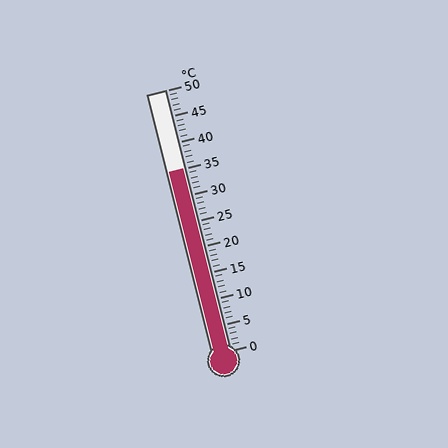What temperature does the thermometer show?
The thermometer shows approximately 35°C.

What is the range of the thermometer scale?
The thermometer scale ranges from 0°C to 50°C.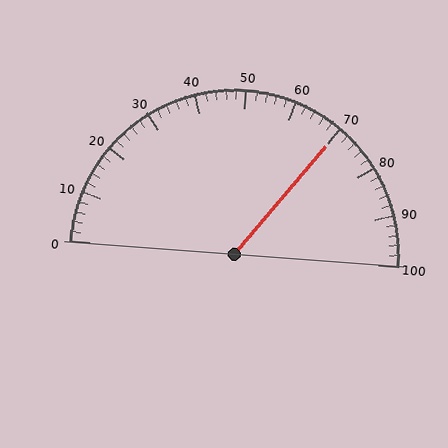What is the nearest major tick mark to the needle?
The nearest major tick mark is 70.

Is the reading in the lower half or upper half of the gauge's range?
The reading is in the upper half of the range (0 to 100).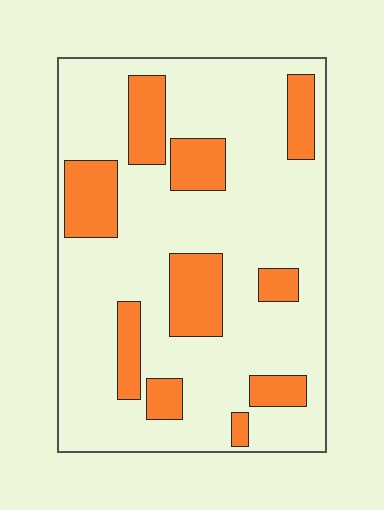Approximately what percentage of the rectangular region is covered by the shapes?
Approximately 25%.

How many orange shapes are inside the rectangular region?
10.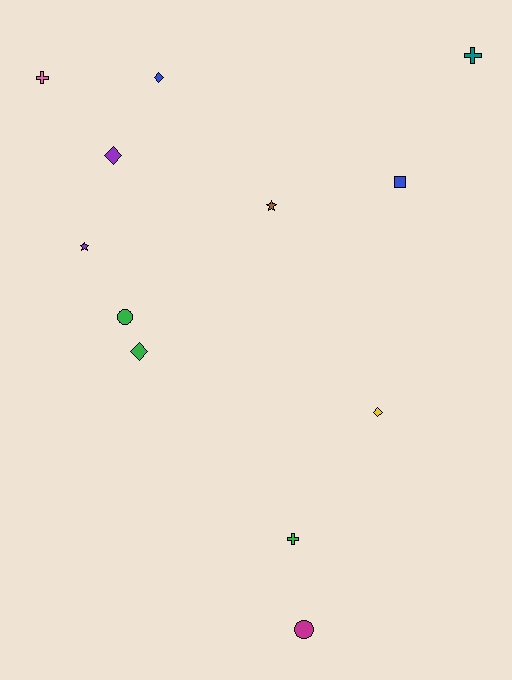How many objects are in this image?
There are 12 objects.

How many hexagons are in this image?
There are no hexagons.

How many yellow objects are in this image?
There is 1 yellow object.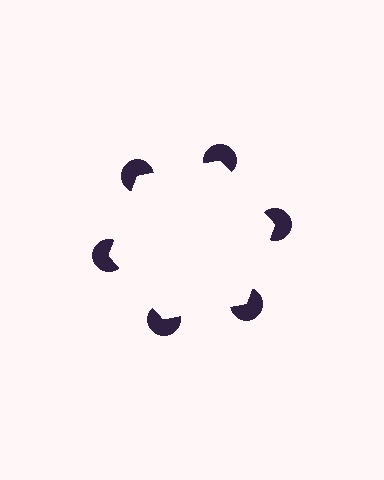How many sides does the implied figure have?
6 sides.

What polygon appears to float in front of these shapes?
An illusory hexagon — its edges are inferred from the aligned wedge cuts in the pac-man discs, not physically drawn.